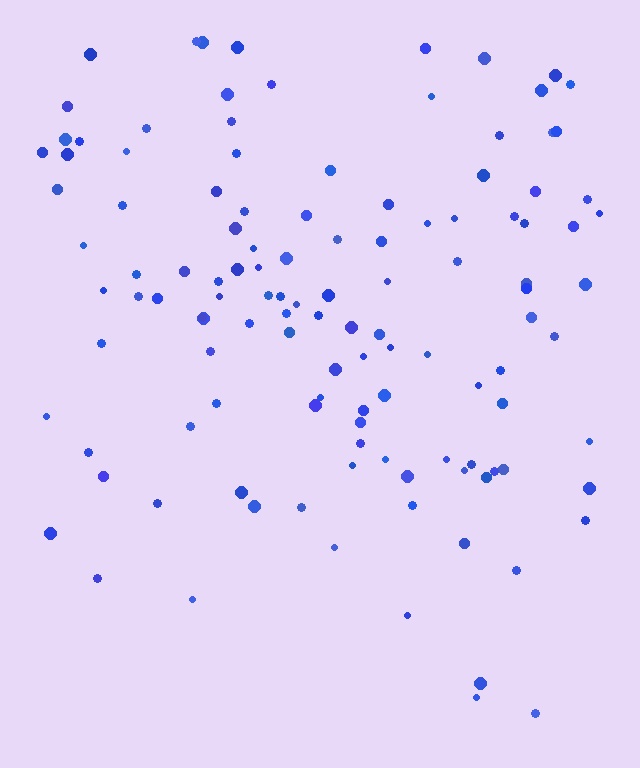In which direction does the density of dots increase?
From bottom to top, with the top side densest.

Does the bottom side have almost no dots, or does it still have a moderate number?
Still a moderate number, just noticeably fewer than the top.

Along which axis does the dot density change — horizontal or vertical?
Vertical.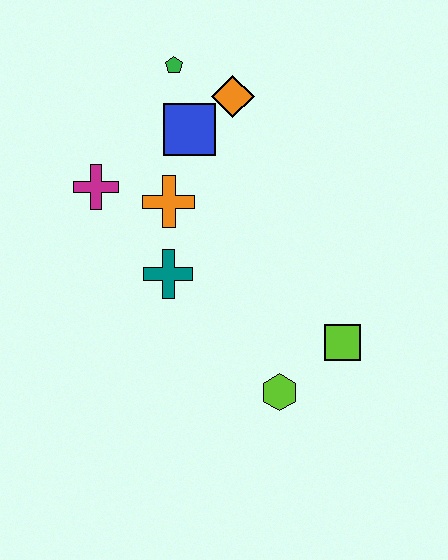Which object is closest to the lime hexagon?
The lime square is closest to the lime hexagon.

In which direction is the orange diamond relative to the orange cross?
The orange diamond is above the orange cross.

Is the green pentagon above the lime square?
Yes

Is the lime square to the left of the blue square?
No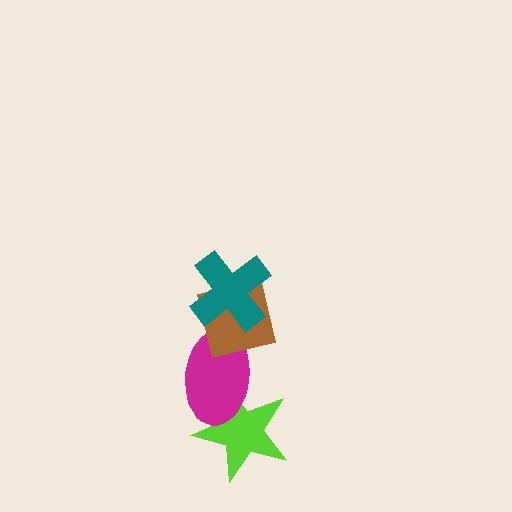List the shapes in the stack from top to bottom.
From top to bottom: the teal cross, the brown square, the magenta ellipse, the lime star.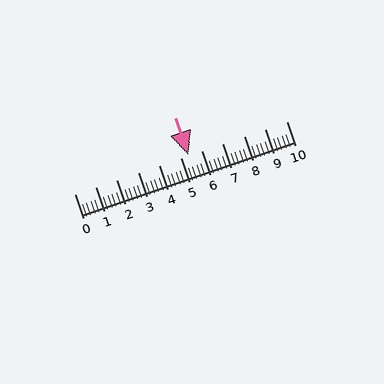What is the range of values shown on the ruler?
The ruler shows values from 0 to 10.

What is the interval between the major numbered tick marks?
The major tick marks are spaced 1 units apart.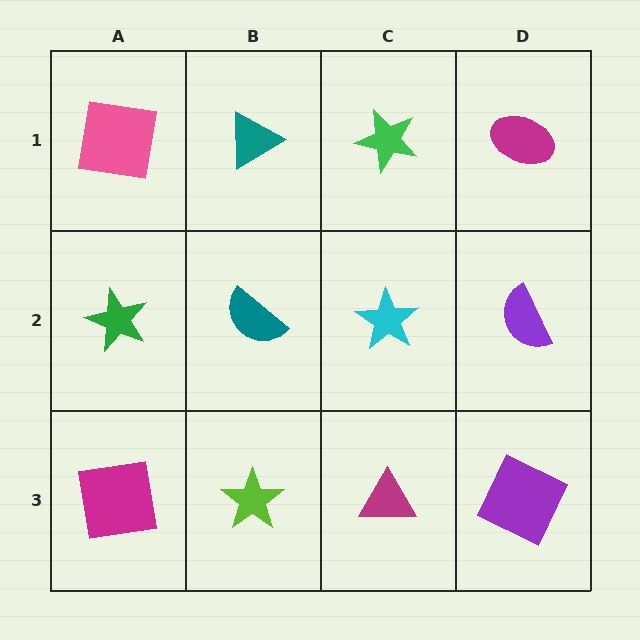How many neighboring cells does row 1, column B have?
3.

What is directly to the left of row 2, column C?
A teal semicircle.